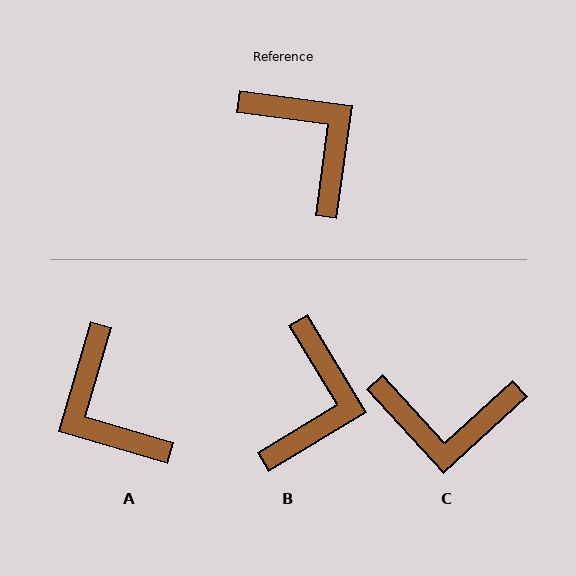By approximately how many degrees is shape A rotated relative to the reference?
Approximately 171 degrees counter-clockwise.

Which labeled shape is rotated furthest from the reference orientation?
A, about 171 degrees away.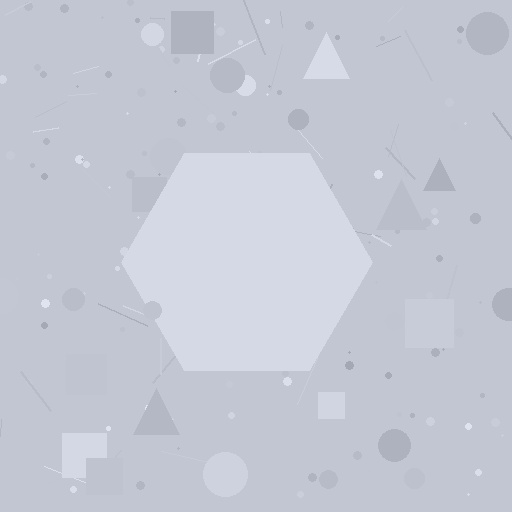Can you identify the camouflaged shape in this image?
The camouflaged shape is a hexagon.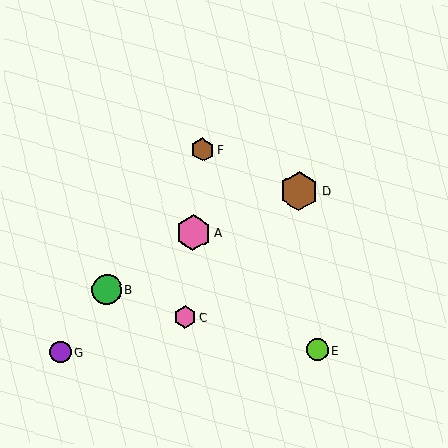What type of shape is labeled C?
Shape C is a pink hexagon.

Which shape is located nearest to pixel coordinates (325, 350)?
The lime circle (labeled E) at (317, 350) is nearest to that location.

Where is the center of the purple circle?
The center of the purple circle is at (60, 352).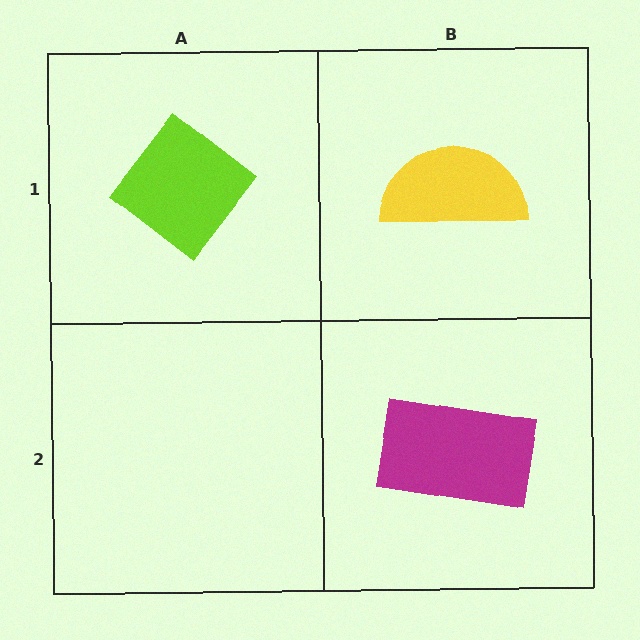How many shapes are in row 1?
2 shapes.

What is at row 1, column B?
A yellow semicircle.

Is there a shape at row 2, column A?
No, that cell is empty.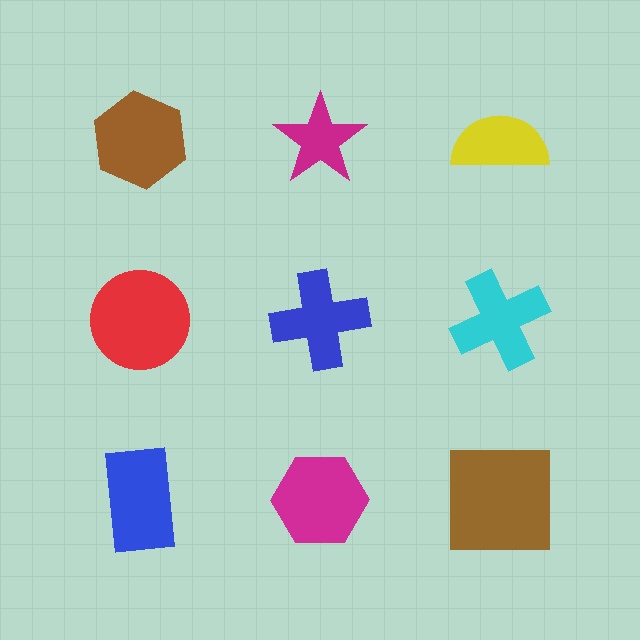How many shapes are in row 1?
3 shapes.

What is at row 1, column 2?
A magenta star.